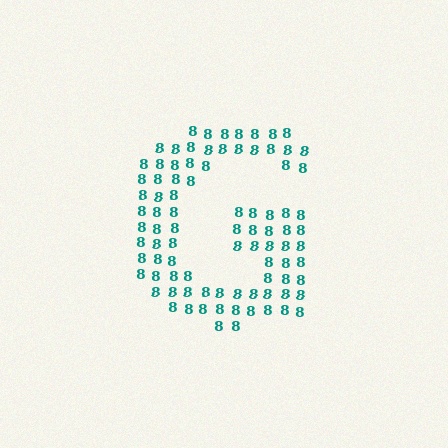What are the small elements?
The small elements are digit 8's.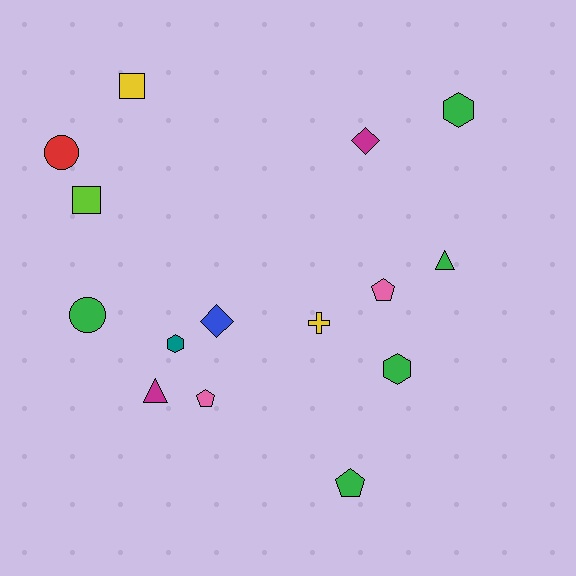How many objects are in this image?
There are 15 objects.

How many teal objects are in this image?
There is 1 teal object.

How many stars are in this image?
There are no stars.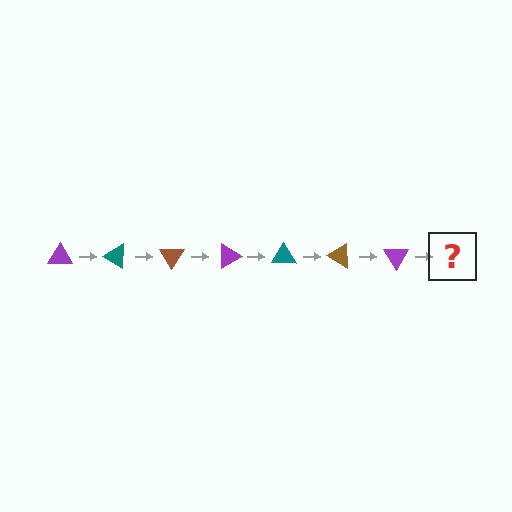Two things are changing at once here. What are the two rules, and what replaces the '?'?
The two rules are that it rotates 30 degrees each step and the color cycles through purple, teal, and brown. The '?' should be a teal triangle, rotated 210 degrees from the start.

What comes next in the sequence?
The next element should be a teal triangle, rotated 210 degrees from the start.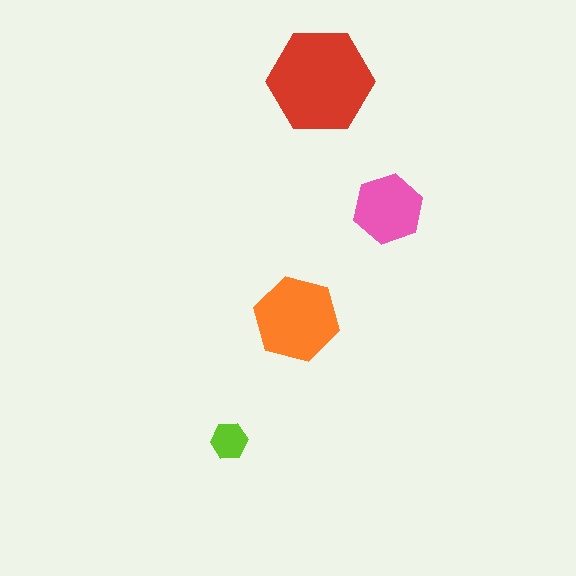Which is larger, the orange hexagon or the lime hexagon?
The orange one.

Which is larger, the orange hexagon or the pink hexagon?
The orange one.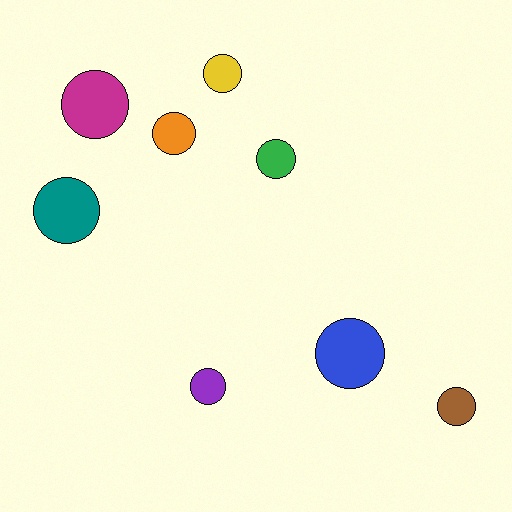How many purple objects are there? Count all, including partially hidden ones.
There is 1 purple object.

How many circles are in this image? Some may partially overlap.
There are 8 circles.